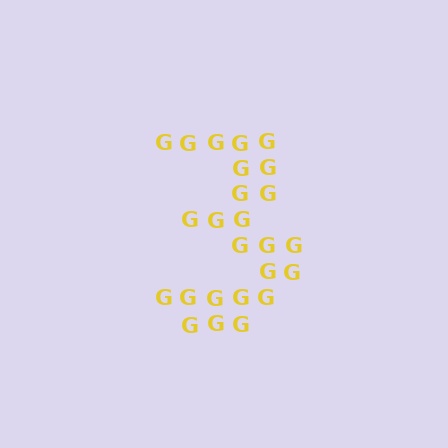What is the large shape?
The large shape is the digit 3.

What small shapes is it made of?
It is made of small letter G's.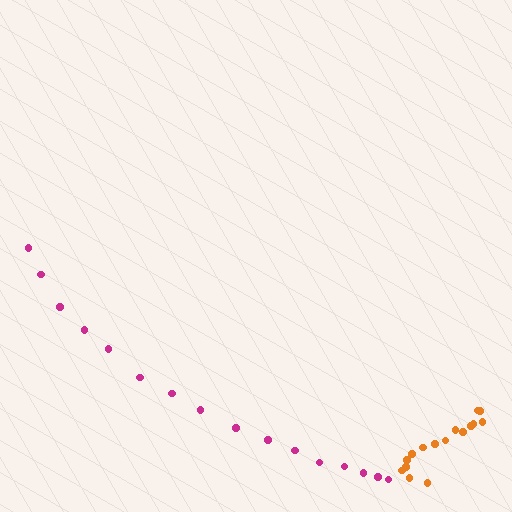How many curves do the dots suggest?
There are 2 distinct paths.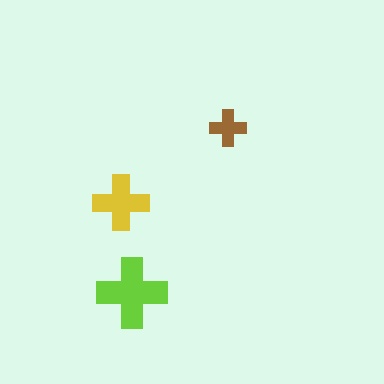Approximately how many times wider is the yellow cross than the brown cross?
About 1.5 times wider.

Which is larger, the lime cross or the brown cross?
The lime one.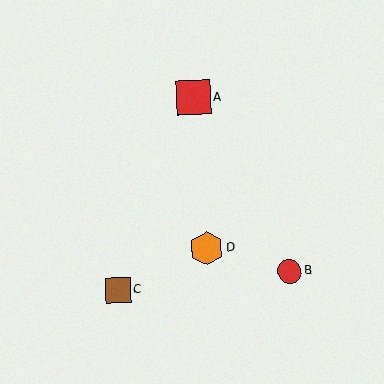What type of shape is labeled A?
Shape A is a red square.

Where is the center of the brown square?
The center of the brown square is at (118, 290).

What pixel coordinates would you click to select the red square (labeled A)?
Click at (194, 97) to select the red square A.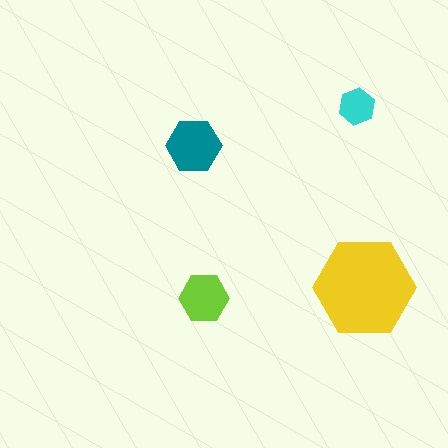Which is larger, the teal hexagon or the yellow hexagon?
The yellow one.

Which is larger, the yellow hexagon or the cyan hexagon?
The yellow one.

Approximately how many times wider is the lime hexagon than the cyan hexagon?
About 1.5 times wider.